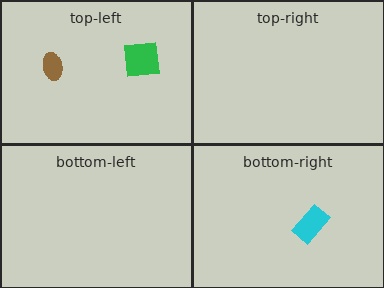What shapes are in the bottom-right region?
The cyan rectangle.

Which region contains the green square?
The top-left region.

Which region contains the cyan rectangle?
The bottom-right region.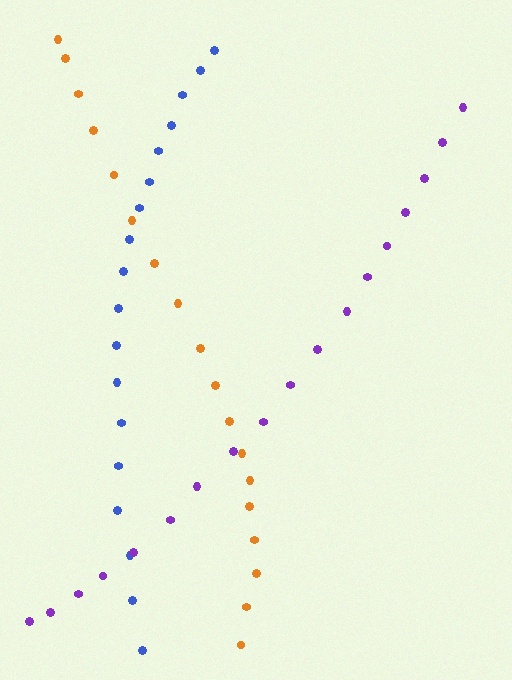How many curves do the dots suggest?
There are 3 distinct paths.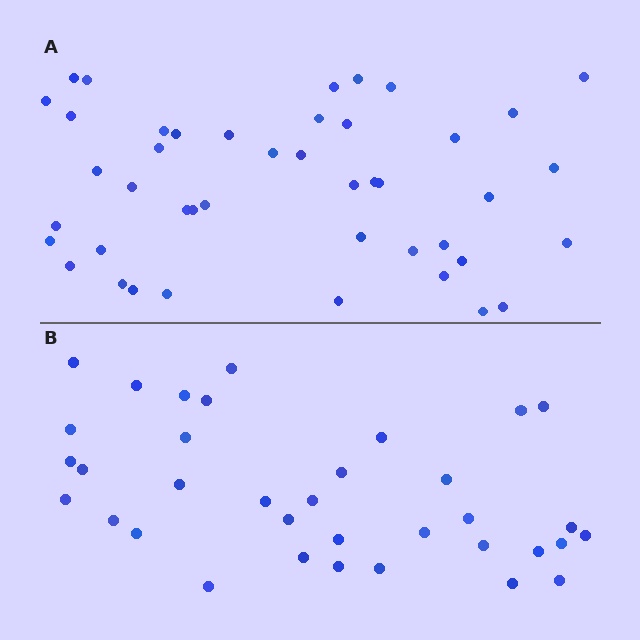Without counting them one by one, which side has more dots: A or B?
Region A (the top region) has more dots.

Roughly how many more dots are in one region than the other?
Region A has roughly 8 or so more dots than region B.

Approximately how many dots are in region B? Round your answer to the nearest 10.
About 40 dots. (The exact count is 35, which rounds to 40.)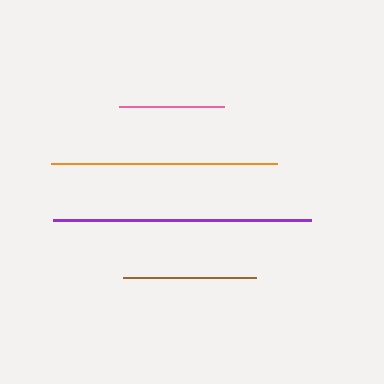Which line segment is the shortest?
The pink line is the shortest at approximately 106 pixels.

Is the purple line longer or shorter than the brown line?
The purple line is longer than the brown line.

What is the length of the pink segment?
The pink segment is approximately 106 pixels long.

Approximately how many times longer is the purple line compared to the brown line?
The purple line is approximately 1.9 times the length of the brown line.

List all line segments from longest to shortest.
From longest to shortest: purple, orange, brown, pink.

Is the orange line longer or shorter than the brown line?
The orange line is longer than the brown line.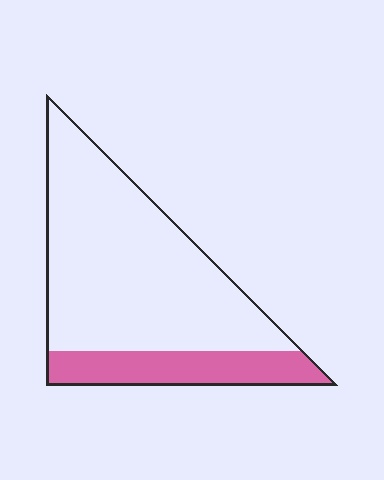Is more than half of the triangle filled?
No.